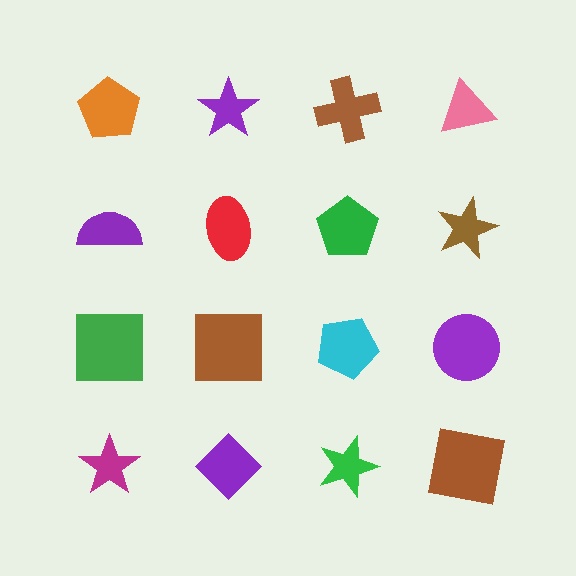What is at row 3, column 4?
A purple circle.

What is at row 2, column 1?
A purple semicircle.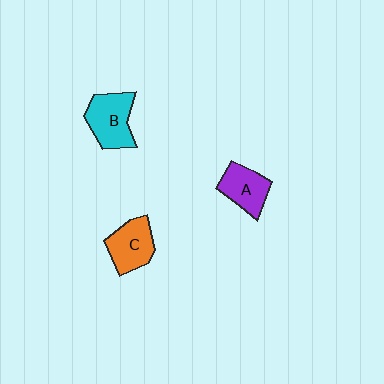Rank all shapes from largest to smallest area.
From largest to smallest: B (cyan), C (orange), A (purple).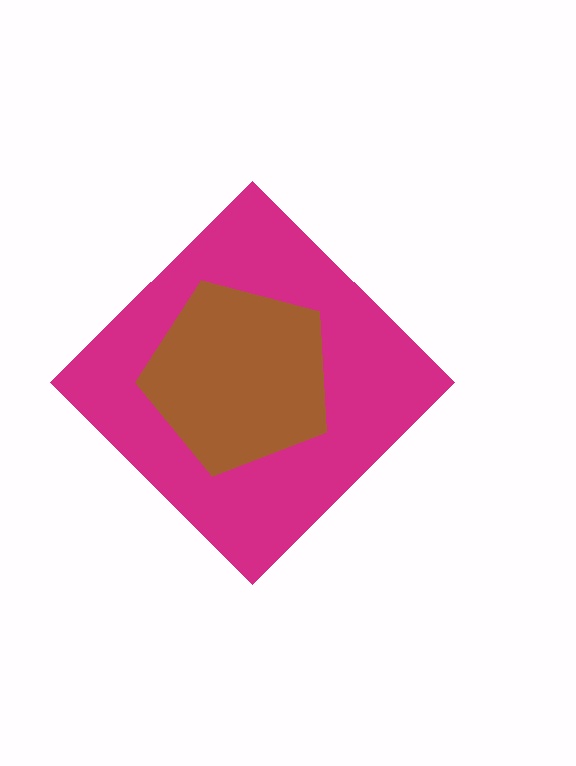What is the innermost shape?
The brown pentagon.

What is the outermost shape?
The magenta diamond.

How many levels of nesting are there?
2.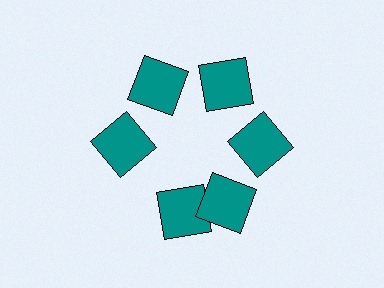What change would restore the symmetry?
The symmetry would be restored by rotating it back into even spacing with its neighbors so that all 6 squares sit at equal angles and equal distance from the center.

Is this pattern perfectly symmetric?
No. The 6 teal squares are arranged in a ring, but one element near the 7 o'clock position is rotated out of alignment along the ring, breaking the 6-fold rotational symmetry.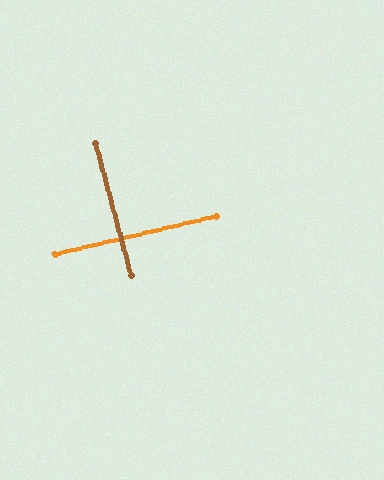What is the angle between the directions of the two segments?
Approximately 88 degrees.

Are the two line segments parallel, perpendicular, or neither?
Perpendicular — they meet at approximately 88°.